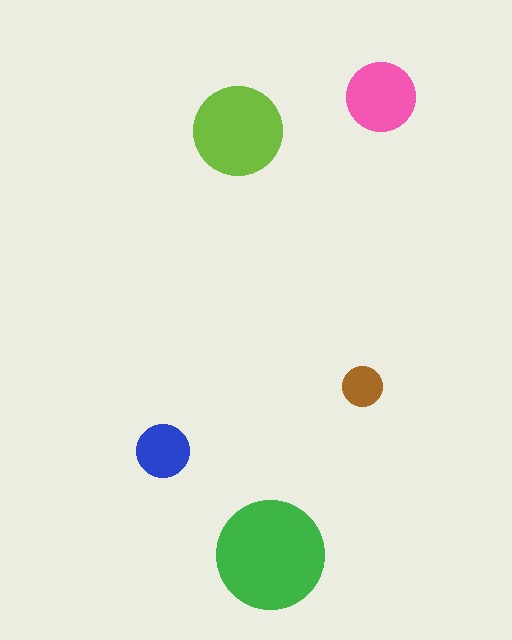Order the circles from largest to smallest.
the green one, the lime one, the pink one, the blue one, the brown one.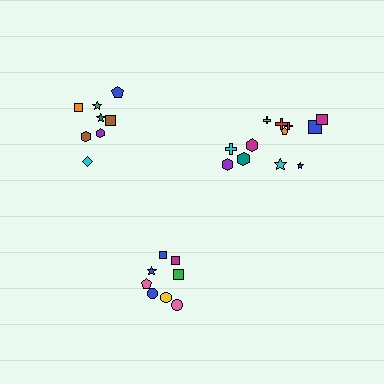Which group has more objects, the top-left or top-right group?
The top-right group.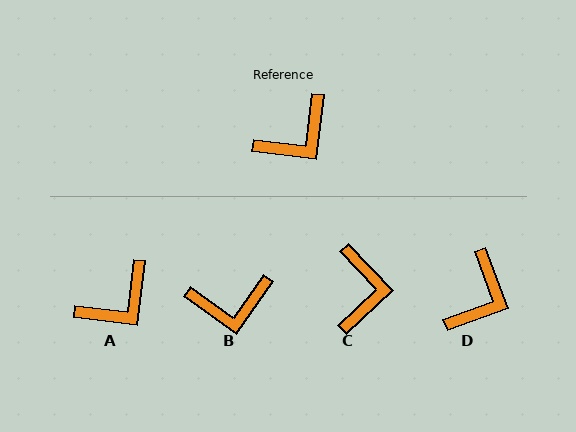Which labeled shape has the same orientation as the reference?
A.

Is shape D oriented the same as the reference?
No, it is off by about 27 degrees.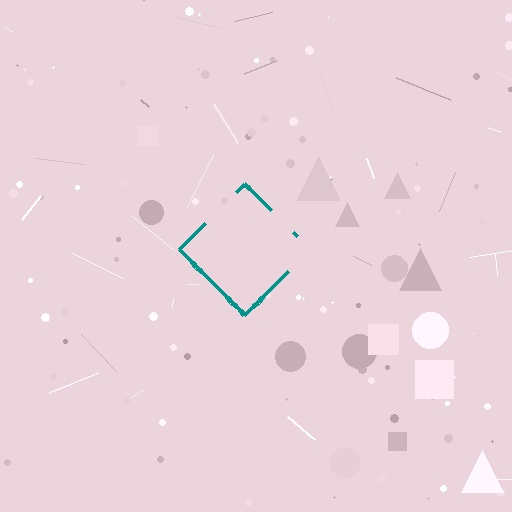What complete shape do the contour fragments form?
The contour fragments form a diamond.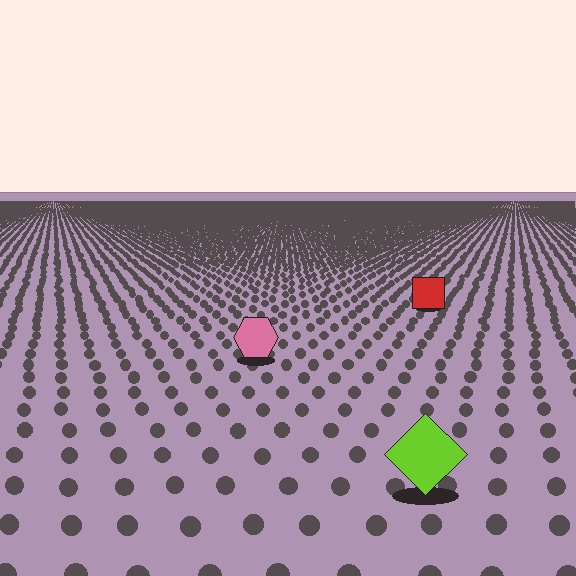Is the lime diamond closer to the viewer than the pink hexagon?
Yes. The lime diamond is closer — you can tell from the texture gradient: the ground texture is coarser near it.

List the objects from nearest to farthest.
From nearest to farthest: the lime diamond, the pink hexagon, the red square.